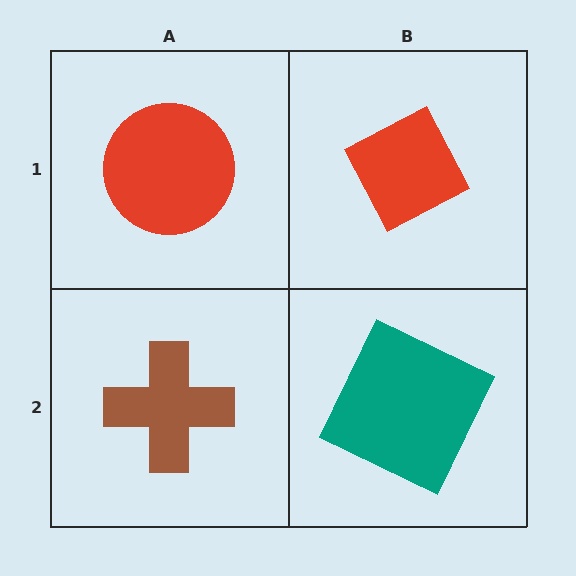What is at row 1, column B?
A red diamond.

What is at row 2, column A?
A brown cross.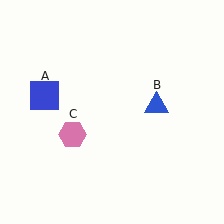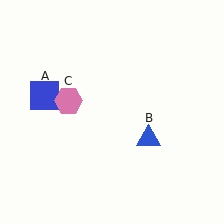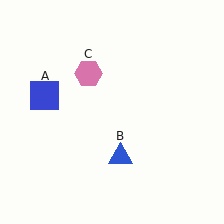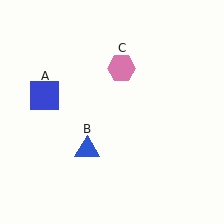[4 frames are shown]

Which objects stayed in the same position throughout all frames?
Blue square (object A) remained stationary.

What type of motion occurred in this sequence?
The blue triangle (object B), pink hexagon (object C) rotated clockwise around the center of the scene.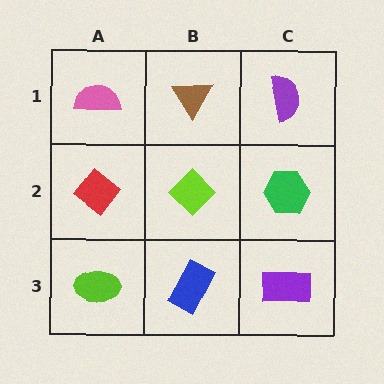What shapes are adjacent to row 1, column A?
A red diamond (row 2, column A), a brown triangle (row 1, column B).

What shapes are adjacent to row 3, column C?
A green hexagon (row 2, column C), a blue rectangle (row 3, column B).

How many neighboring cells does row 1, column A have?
2.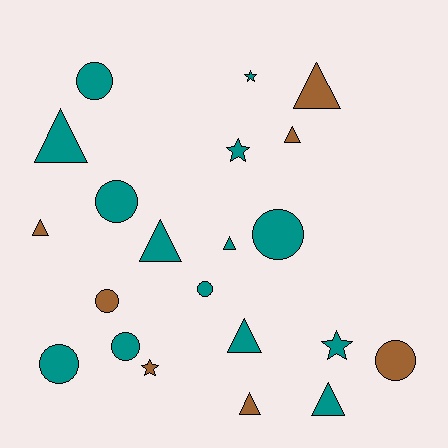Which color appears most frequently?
Teal, with 14 objects.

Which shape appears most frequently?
Triangle, with 9 objects.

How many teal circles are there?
There are 6 teal circles.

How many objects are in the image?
There are 21 objects.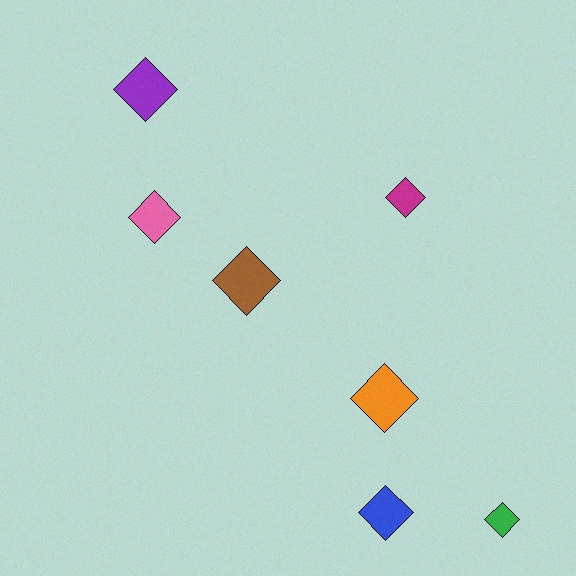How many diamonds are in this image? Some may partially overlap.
There are 7 diamonds.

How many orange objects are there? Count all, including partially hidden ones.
There is 1 orange object.